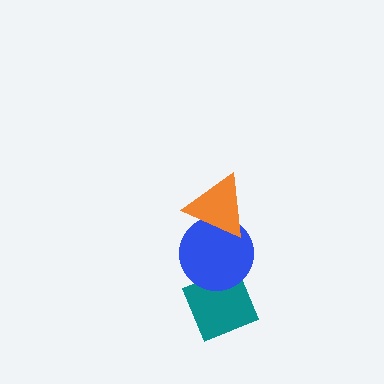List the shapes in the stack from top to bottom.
From top to bottom: the orange triangle, the blue circle, the teal diamond.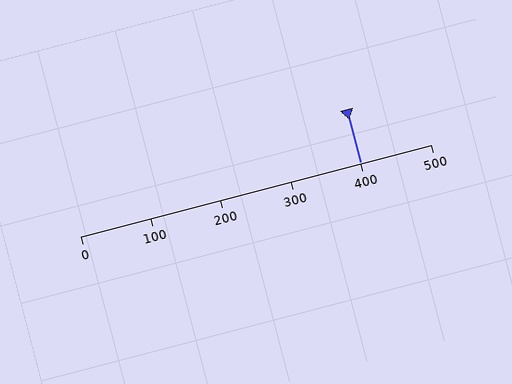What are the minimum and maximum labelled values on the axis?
The axis runs from 0 to 500.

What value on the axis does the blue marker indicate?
The marker indicates approximately 400.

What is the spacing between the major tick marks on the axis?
The major ticks are spaced 100 apart.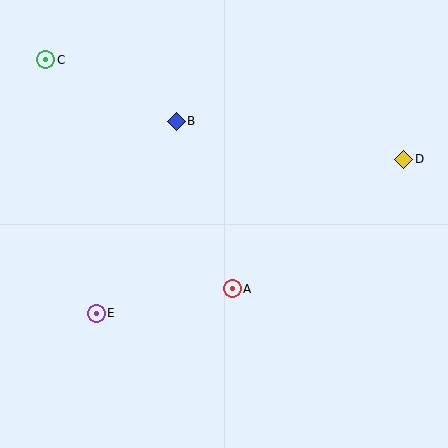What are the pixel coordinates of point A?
Point A is at (232, 289).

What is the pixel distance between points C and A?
The distance between C and A is 295 pixels.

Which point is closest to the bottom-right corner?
Point A is closest to the bottom-right corner.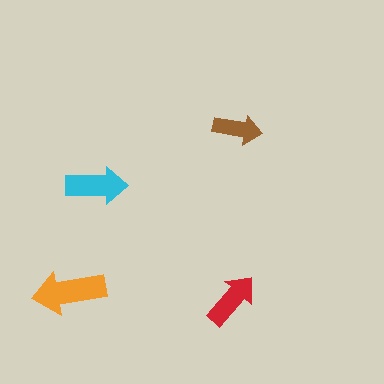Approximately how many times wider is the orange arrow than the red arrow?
About 1.5 times wider.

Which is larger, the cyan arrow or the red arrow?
The cyan one.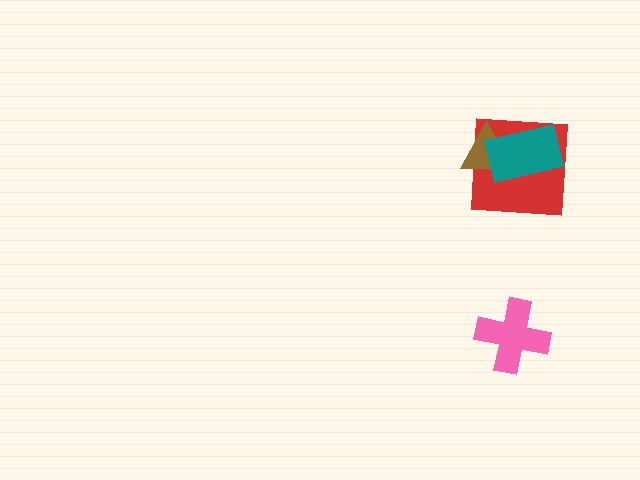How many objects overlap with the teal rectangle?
2 objects overlap with the teal rectangle.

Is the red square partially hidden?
Yes, it is partially covered by another shape.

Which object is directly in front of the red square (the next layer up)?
The brown triangle is directly in front of the red square.